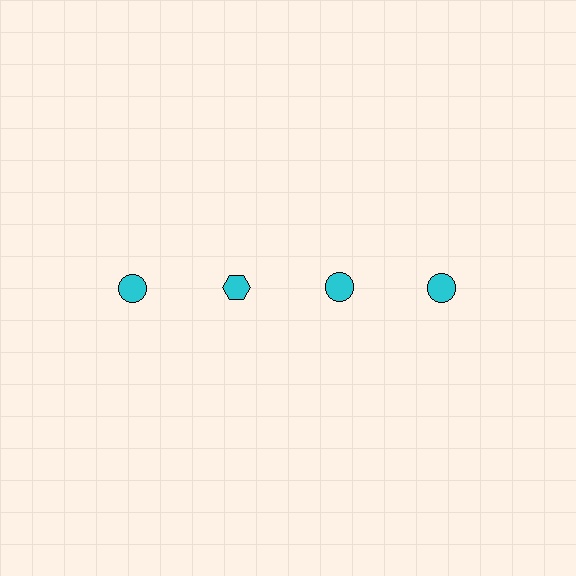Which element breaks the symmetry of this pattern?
The cyan hexagon in the top row, second from left column breaks the symmetry. All other shapes are cyan circles.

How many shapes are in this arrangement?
There are 4 shapes arranged in a grid pattern.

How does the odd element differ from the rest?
It has a different shape: hexagon instead of circle.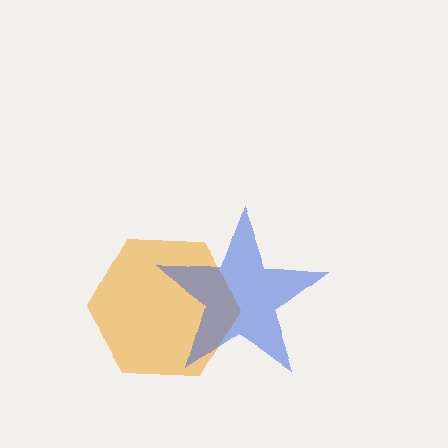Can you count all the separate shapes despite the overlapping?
Yes, there are 2 separate shapes.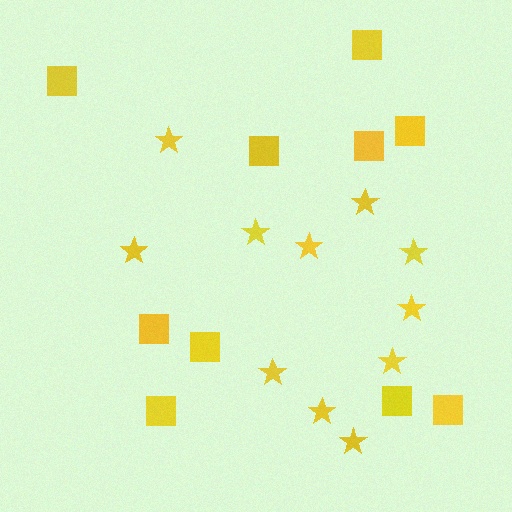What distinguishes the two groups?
There are 2 groups: one group of stars (11) and one group of squares (10).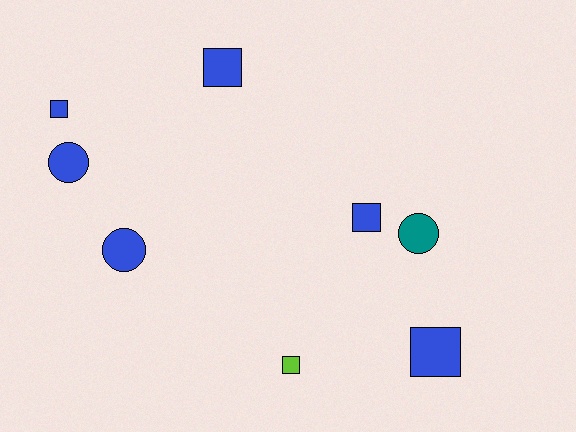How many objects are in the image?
There are 8 objects.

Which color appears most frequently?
Blue, with 6 objects.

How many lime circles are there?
There are no lime circles.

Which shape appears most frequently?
Square, with 5 objects.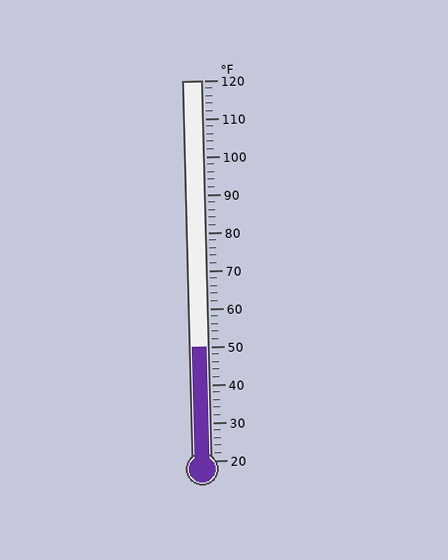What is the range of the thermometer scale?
The thermometer scale ranges from 20°F to 120°F.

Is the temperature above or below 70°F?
The temperature is below 70°F.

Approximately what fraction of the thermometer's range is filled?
The thermometer is filled to approximately 30% of its range.